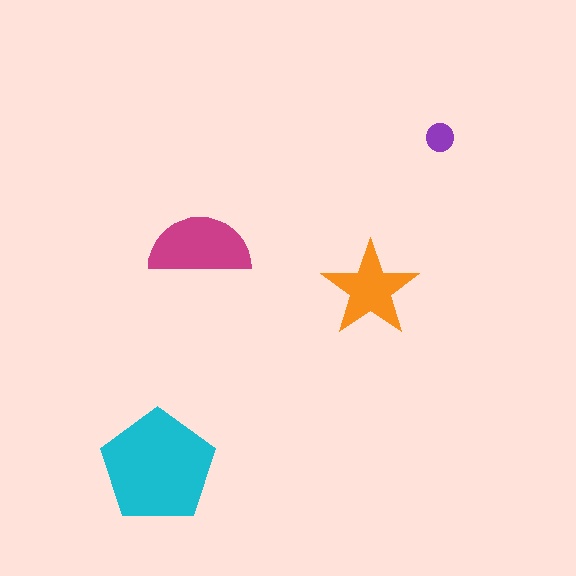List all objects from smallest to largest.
The purple circle, the orange star, the magenta semicircle, the cyan pentagon.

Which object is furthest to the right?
The purple circle is rightmost.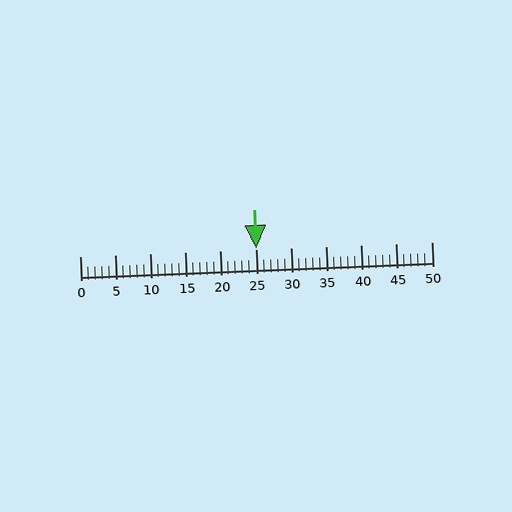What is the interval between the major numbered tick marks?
The major tick marks are spaced 5 units apart.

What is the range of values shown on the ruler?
The ruler shows values from 0 to 50.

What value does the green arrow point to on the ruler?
The green arrow points to approximately 25.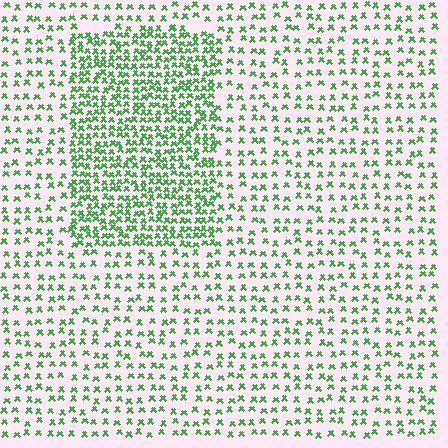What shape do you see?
I see a rectangle.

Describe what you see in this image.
The image contains small green elements arranged at two different densities. A rectangle-shaped region is visible where the elements are more densely packed than the surrounding area.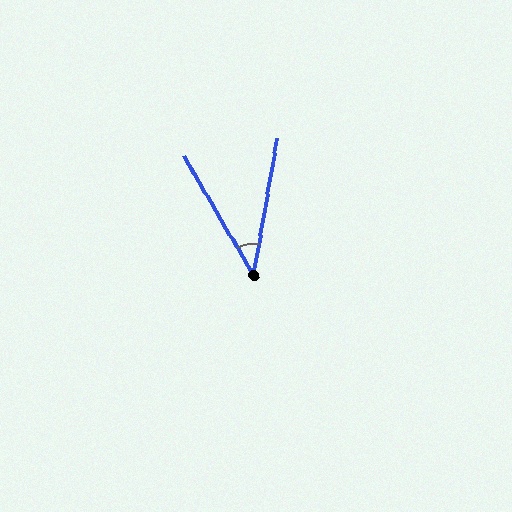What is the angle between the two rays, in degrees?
Approximately 40 degrees.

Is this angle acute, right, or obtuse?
It is acute.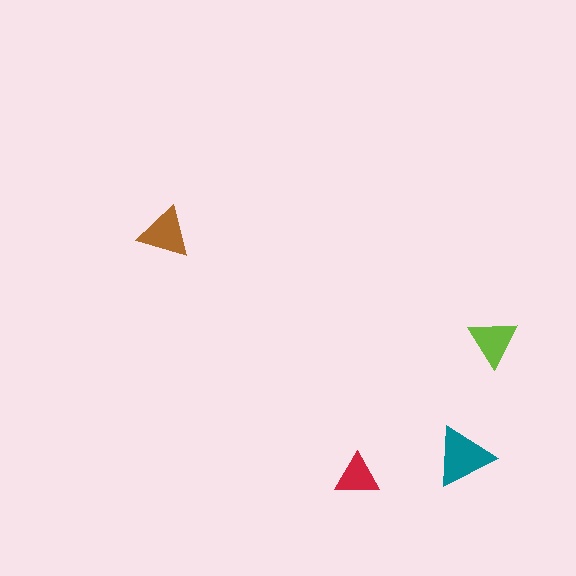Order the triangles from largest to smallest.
the teal one, the brown one, the lime one, the red one.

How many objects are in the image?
There are 4 objects in the image.